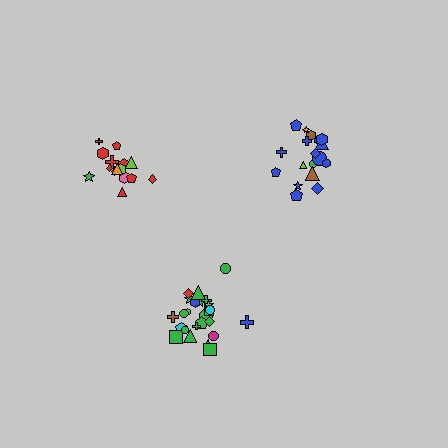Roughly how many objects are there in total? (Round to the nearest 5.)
Roughly 60 objects in total.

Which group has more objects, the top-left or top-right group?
The top-right group.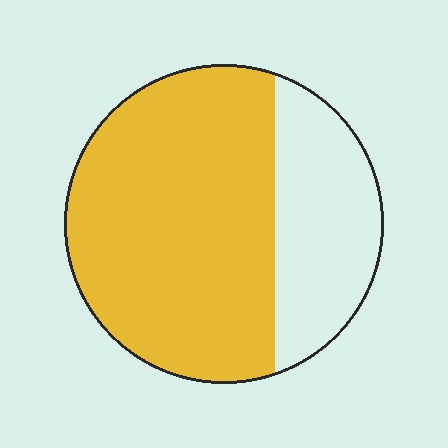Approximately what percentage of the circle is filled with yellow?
Approximately 70%.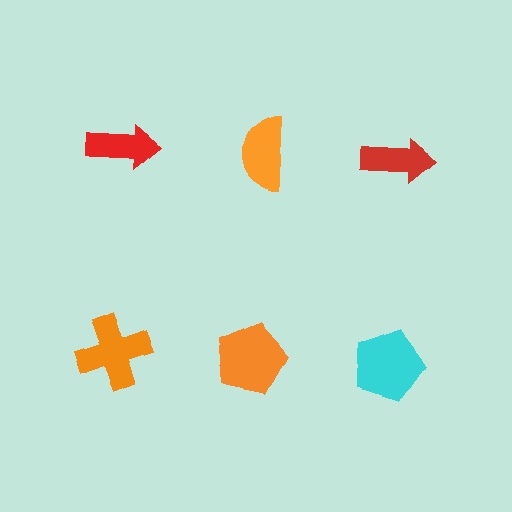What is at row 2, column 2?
An orange pentagon.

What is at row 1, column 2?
An orange semicircle.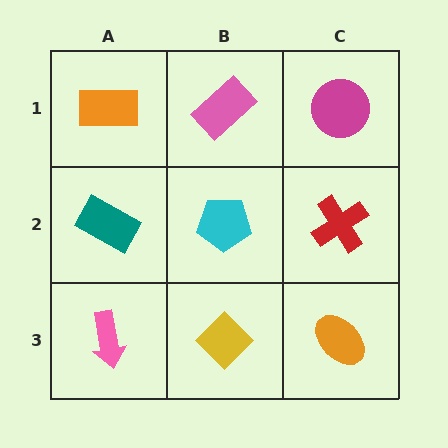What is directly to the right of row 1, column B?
A magenta circle.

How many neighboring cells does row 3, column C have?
2.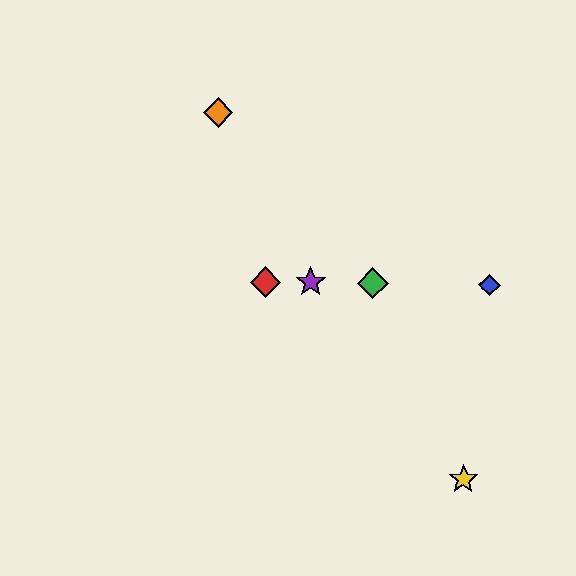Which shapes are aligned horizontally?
The red diamond, the blue diamond, the green diamond, the purple star are aligned horizontally.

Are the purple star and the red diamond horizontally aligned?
Yes, both are at y≈282.